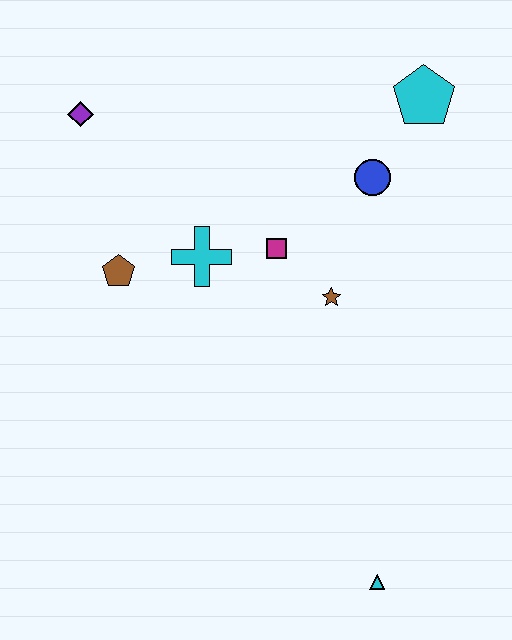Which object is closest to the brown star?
The magenta square is closest to the brown star.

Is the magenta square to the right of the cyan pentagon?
No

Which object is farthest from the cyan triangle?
The purple diamond is farthest from the cyan triangle.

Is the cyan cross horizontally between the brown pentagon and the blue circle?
Yes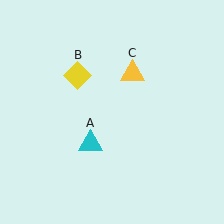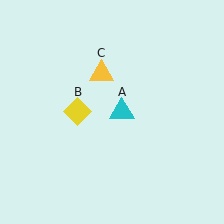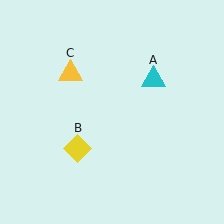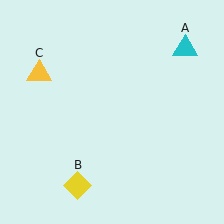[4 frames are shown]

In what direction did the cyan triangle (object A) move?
The cyan triangle (object A) moved up and to the right.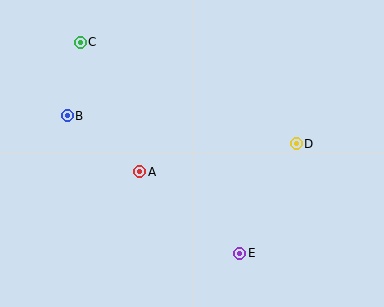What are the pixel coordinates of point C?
Point C is at (80, 42).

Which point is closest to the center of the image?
Point A at (140, 172) is closest to the center.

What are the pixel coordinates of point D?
Point D is at (296, 144).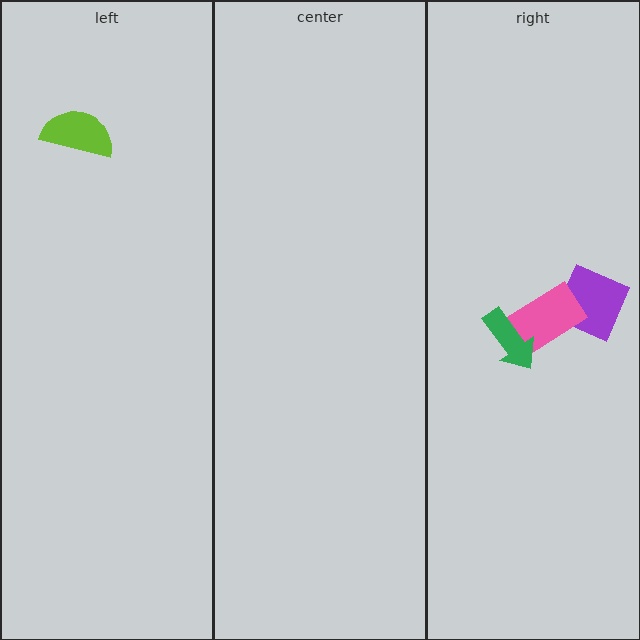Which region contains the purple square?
The right region.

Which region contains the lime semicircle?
The left region.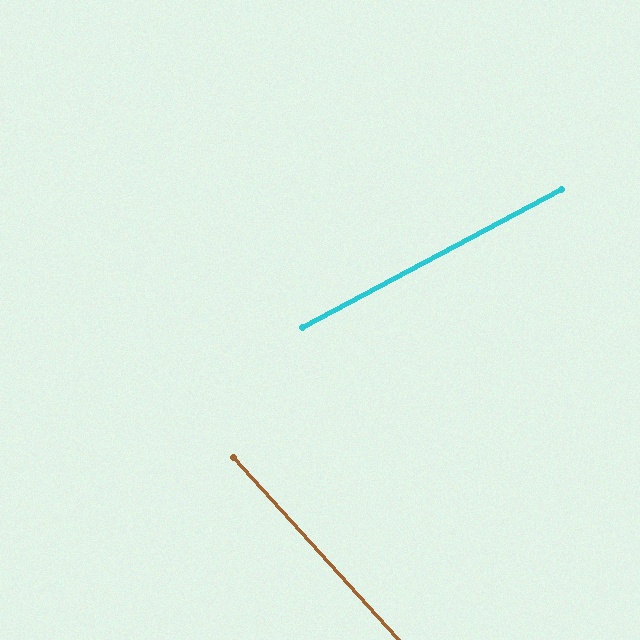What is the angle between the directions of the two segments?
Approximately 76 degrees.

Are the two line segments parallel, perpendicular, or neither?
Neither parallel nor perpendicular — they differ by about 76°.